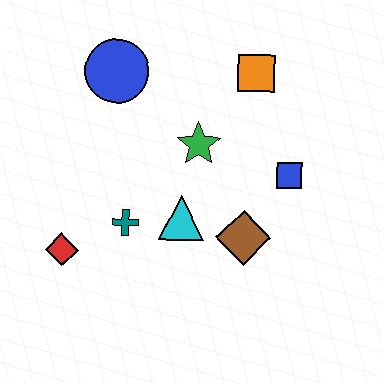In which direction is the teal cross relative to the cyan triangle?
The teal cross is to the left of the cyan triangle.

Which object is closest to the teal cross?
The cyan triangle is closest to the teal cross.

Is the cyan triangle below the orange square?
Yes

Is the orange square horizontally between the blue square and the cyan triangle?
Yes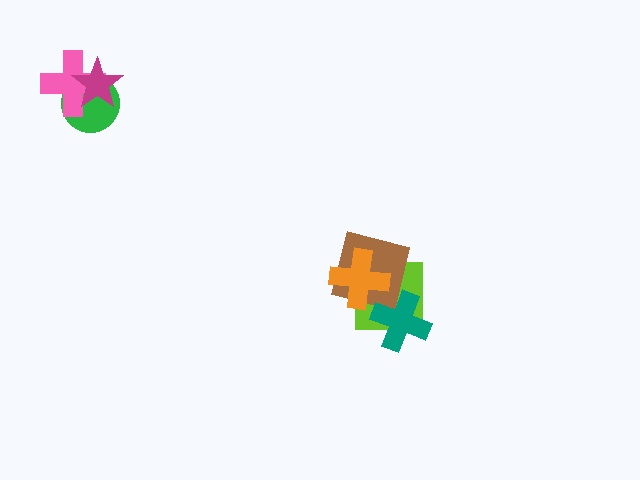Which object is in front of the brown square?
The orange cross is in front of the brown square.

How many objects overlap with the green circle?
2 objects overlap with the green circle.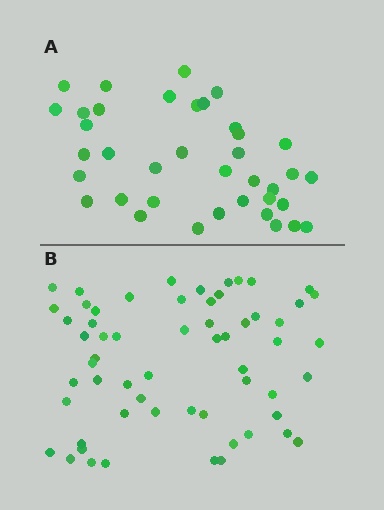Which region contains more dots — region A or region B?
Region B (the bottom region) has more dots.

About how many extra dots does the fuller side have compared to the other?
Region B has approximately 20 more dots than region A.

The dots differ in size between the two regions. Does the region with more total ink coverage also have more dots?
No. Region A has more total ink coverage because its dots are larger, but region B actually contains more individual dots. Total area can be misleading — the number of items is what matters here.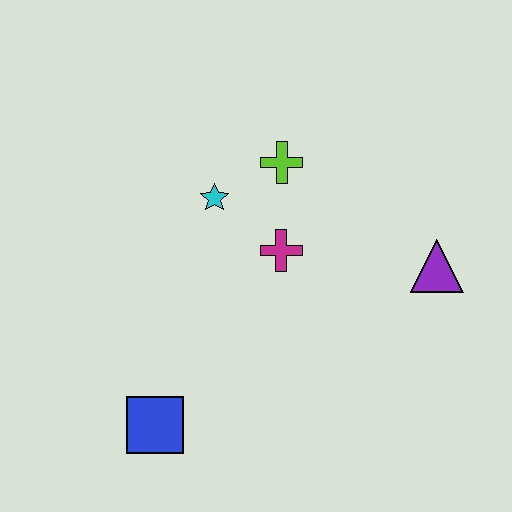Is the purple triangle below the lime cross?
Yes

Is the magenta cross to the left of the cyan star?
No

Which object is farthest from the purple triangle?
The blue square is farthest from the purple triangle.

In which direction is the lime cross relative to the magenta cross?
The lime cross is above the magenta cross.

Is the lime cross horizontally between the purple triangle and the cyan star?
Yes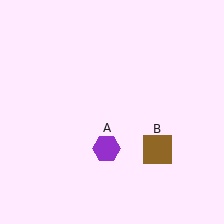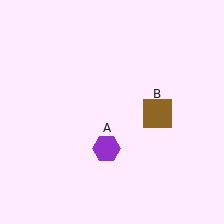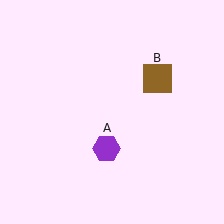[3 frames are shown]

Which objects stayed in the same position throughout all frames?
Purple hexagon (object A) remained stationary.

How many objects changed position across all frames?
1 object changed position: brown square (object B).